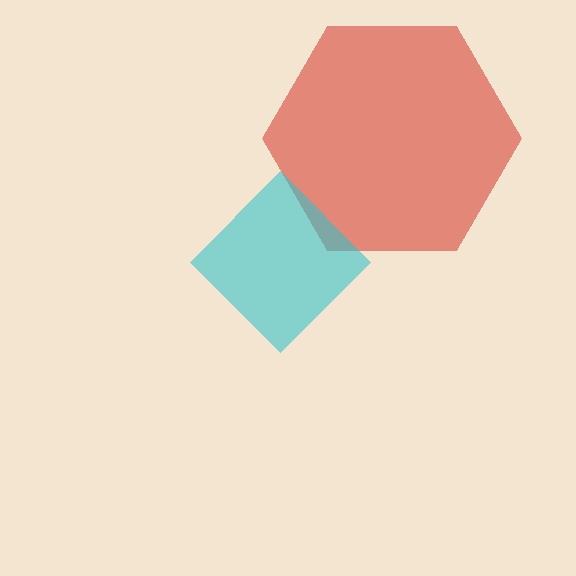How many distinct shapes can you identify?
There are 2 distinct shapes: a red hexagon, a cyan diamond.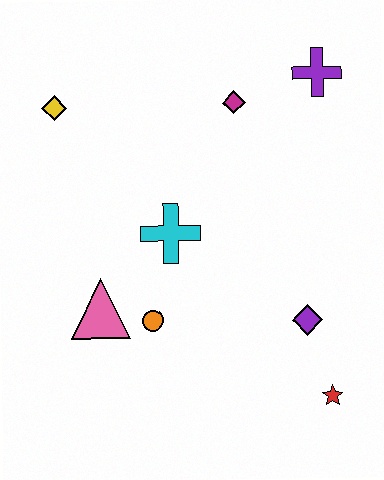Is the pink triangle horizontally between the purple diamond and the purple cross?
No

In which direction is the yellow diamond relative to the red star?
The yellow diamond is above the red star.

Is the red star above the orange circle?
No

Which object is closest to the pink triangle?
The orange circle is closest to the pink triangle.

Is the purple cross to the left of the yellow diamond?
No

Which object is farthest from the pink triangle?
The purple cross is farthest from the pink triangle.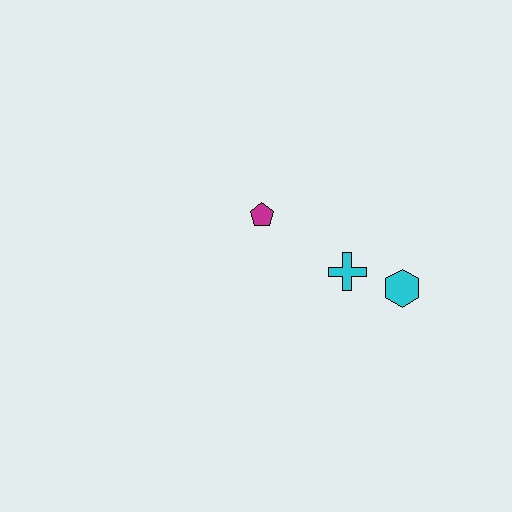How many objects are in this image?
There are 3 objects.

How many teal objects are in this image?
There are no teal objects.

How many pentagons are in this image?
There is 1 pentagon.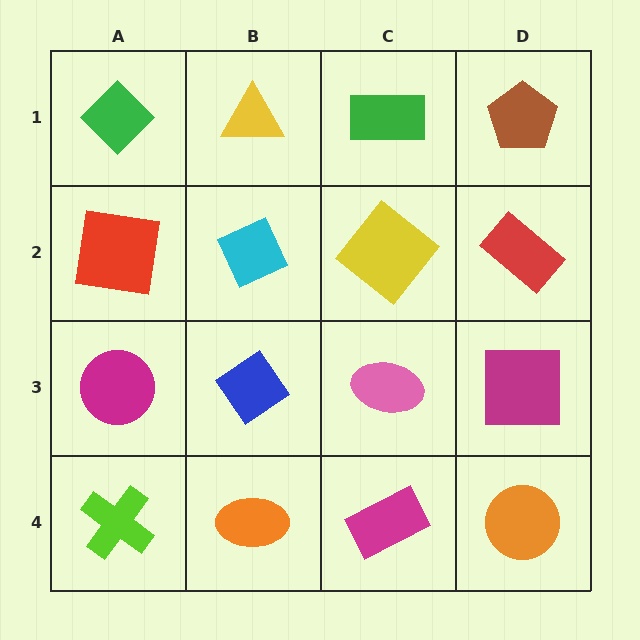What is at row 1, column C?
A green rectangle.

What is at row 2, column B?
A cyan diamond.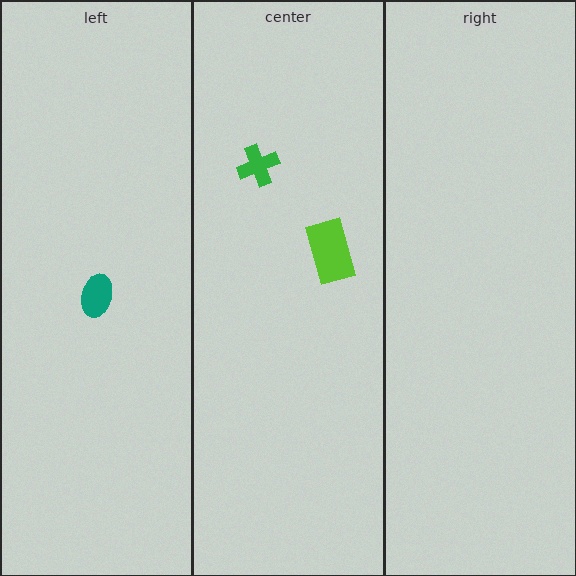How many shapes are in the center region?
2.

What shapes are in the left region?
The teal ellipse.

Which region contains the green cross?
The center region.